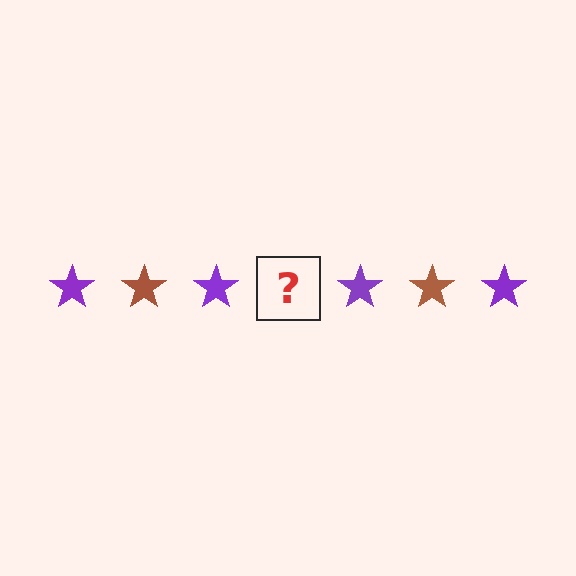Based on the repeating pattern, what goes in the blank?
The blank should be a brown star.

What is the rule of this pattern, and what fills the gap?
The rule is that the pattern cycles through purple, brown stars. The gap should be filled with a brown star.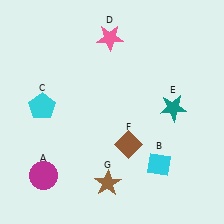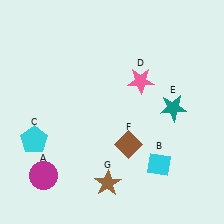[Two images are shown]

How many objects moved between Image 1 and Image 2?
2 objects moved between the two images.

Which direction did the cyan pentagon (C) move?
The cyan pentagon (C) moved down.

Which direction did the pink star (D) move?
The pink star (D) moved down.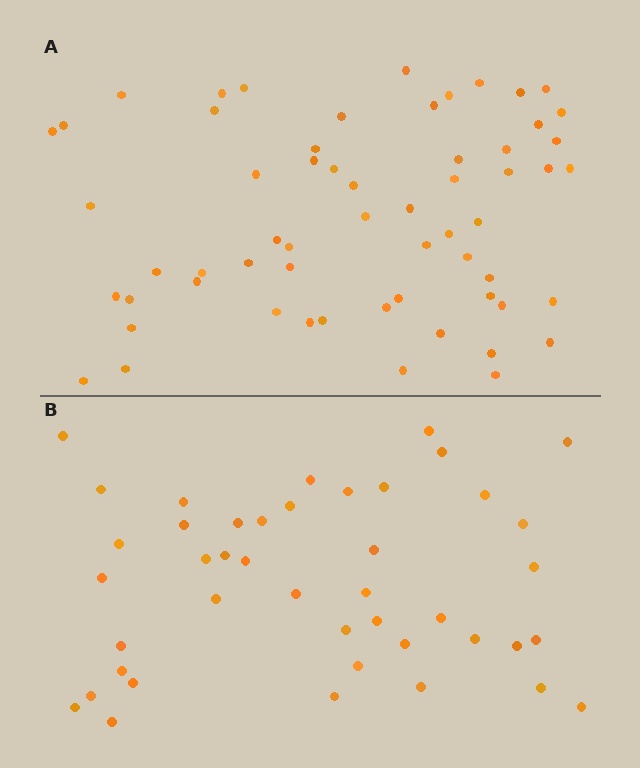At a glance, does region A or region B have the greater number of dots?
Region A (the top region) has more dots.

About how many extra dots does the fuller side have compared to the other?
Region A has approximately 15 more dots than region B.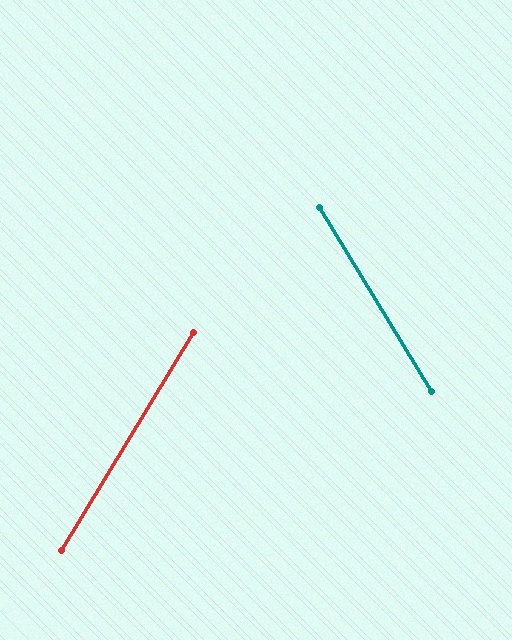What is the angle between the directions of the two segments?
Approximately 62 degrees.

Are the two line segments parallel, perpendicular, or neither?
Neither parallel nor perpendicular — they differ by about 62°.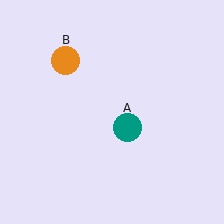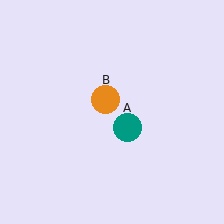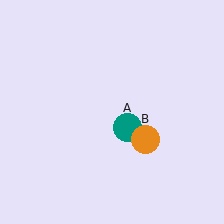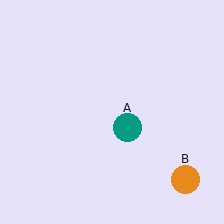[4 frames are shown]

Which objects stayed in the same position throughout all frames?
Teal circle (object A) remained stationary.